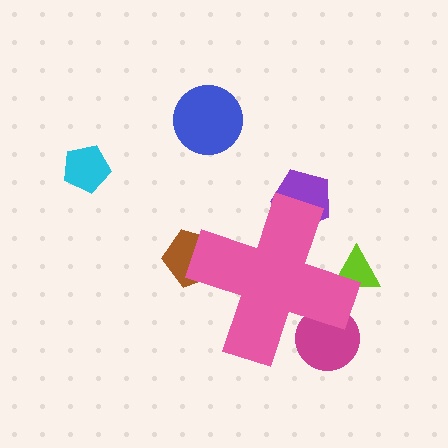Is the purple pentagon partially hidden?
Yes, the purple pentagon is partially hidden behind the pink cross.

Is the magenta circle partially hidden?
Yes, the magenta circle is partially hidden behind the pink cross.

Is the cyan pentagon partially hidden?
No, the cyan pentagon is fully visible.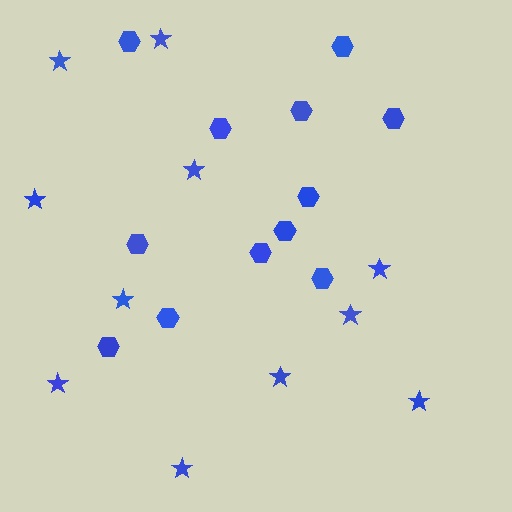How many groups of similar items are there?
There are 2 groups: one group of stars (11) and one group of hexagons (12).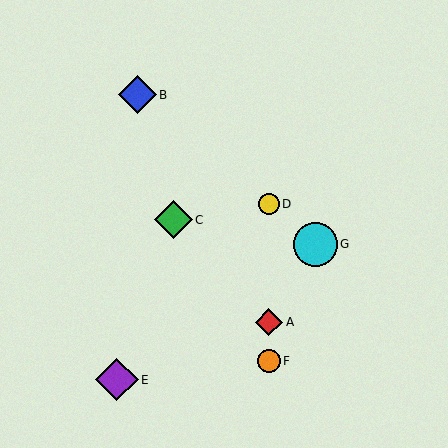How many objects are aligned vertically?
3 objects (A, D, F) are aligned vertically.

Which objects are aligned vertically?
Objects A, D, F are aligned vertically.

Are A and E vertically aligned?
No, A is at x≈269 and E is at x≈117.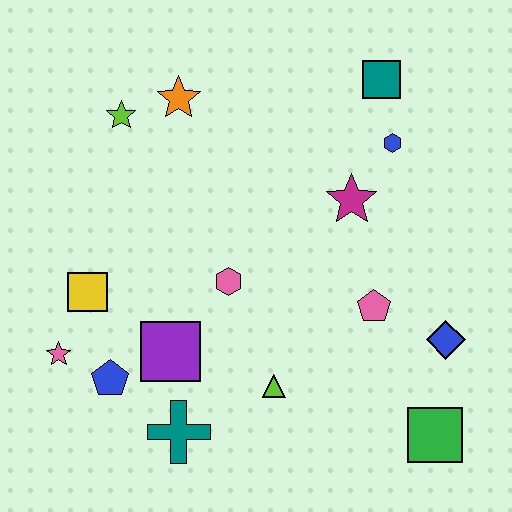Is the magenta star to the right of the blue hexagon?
No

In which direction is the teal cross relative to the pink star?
The teal cross is to the right of the pink star.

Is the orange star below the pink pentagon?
No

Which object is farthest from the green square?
The lime star is farthest from the green square.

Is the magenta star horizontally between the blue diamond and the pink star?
Yes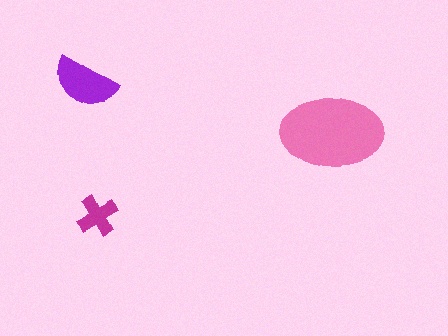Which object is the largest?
The pink ellipse.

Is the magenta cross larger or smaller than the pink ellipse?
Smaller.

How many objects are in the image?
There are 3 objects in the image.